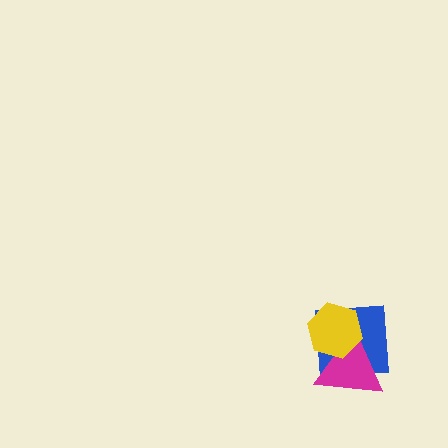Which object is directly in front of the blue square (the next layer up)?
The magenta triangle is directly in front of the blue square.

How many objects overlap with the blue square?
2 objects overlap with the blue square.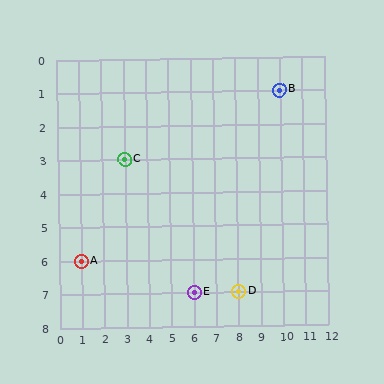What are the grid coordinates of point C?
Point C is at grid coordinates (3, 3).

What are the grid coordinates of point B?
Point B is at grid coordinates (10, 1).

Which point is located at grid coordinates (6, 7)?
Point E is at (6, 7).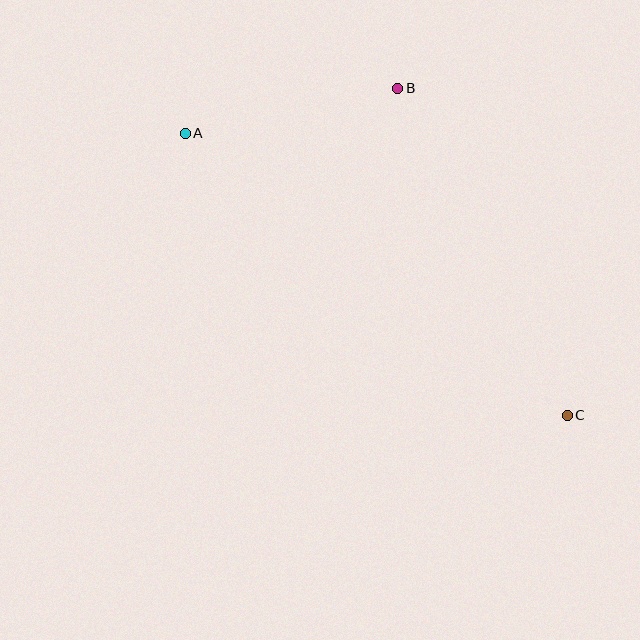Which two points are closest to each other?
Points A and B are closest to each other.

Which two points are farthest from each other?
Points A and C are farthest from each other.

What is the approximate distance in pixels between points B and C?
The distance between B and C is approximately 368 pixels.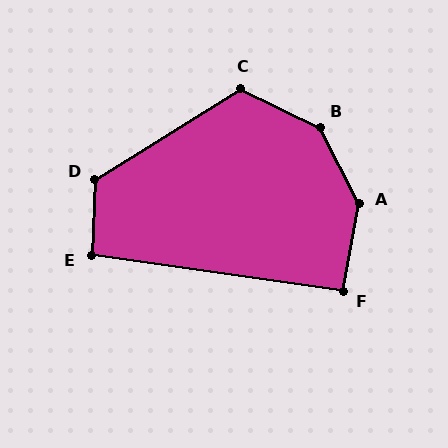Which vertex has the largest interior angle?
B, at approximately 143 degrees.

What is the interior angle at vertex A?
Approximately 143 degrees (obtuse).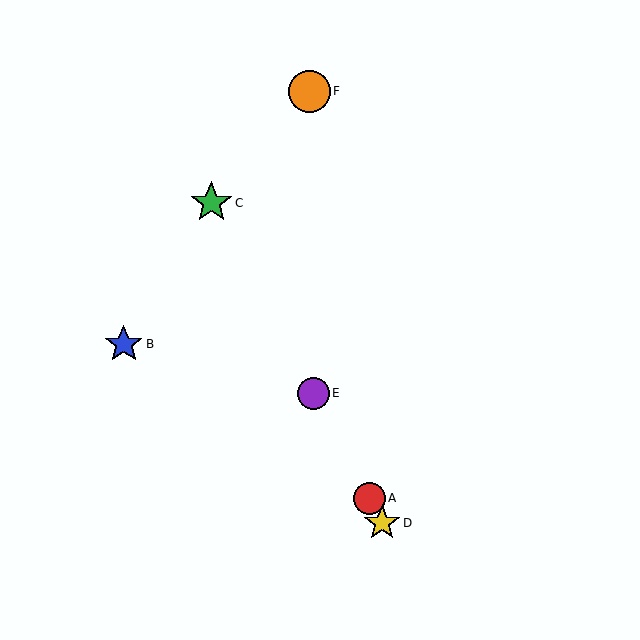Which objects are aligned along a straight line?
Objects A, C, D, E are aligned along a straight line.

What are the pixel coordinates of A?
Object A is at (369, 499).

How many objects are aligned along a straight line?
4 objects (A, C, D, E) are aligned along a straight line.